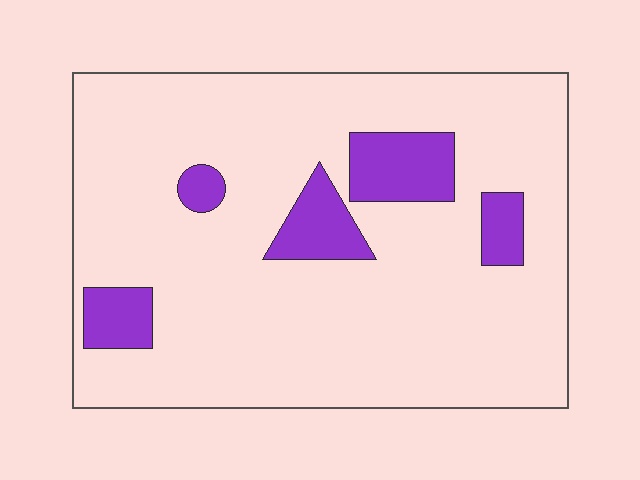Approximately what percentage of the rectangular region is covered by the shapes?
Approximately 15%.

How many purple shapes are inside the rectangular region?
5.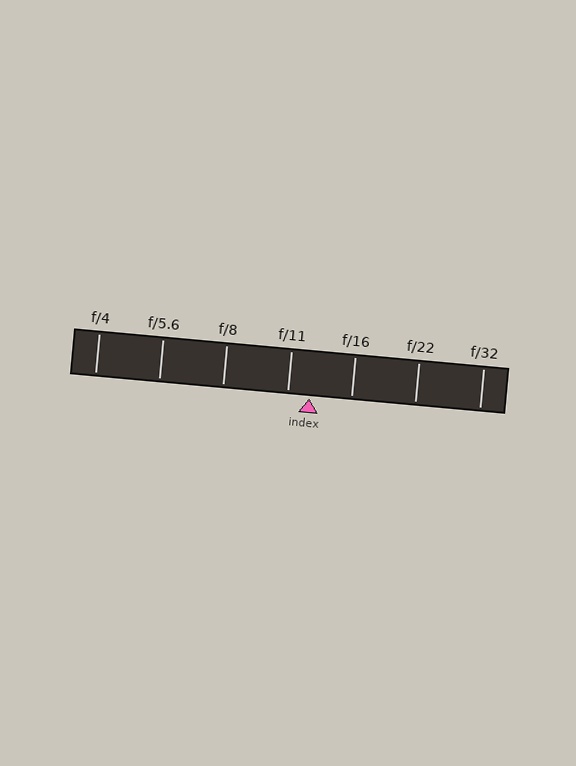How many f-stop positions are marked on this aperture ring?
There are 7 f-stop positions marked.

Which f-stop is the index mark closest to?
The index mark is closest to f/11.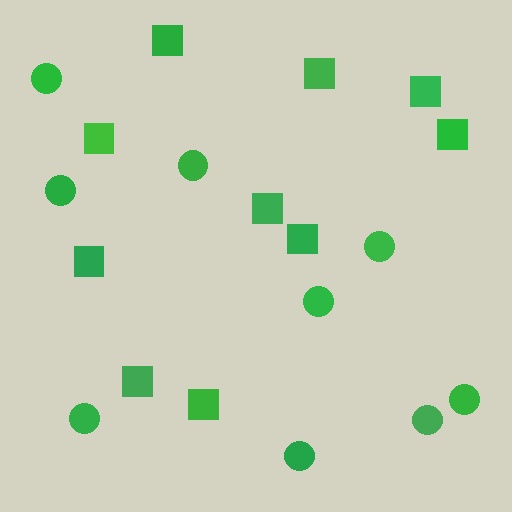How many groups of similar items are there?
There are 2 groups: one group of circles (9) and one group of squares (10).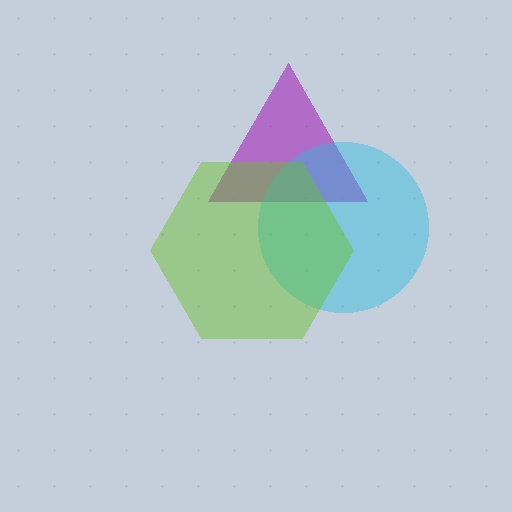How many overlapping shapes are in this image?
There are 3 overlapping shapes in the image.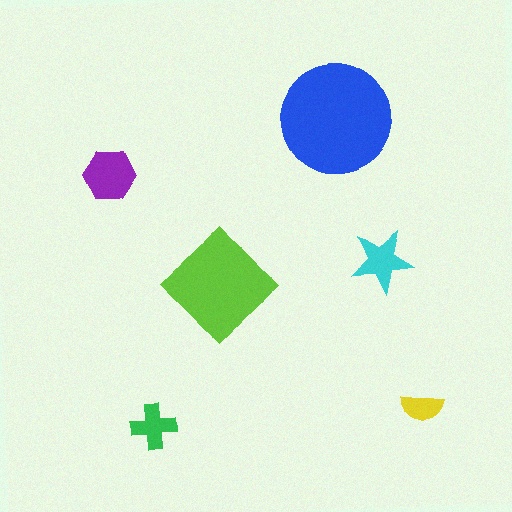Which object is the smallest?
The yellow semicircle.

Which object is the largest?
The blue circle.